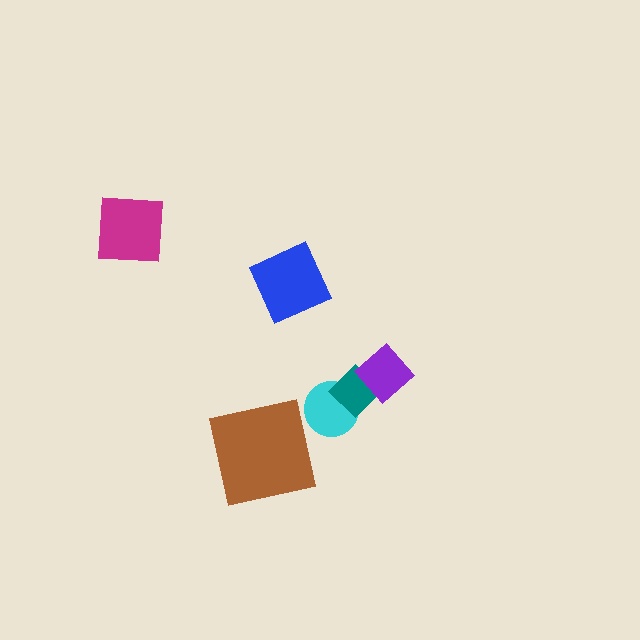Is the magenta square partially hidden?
No, no other shape covers it.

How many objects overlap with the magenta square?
0 objects overlap with the magenta square.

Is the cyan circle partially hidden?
Yes, it is partially covered by another shape.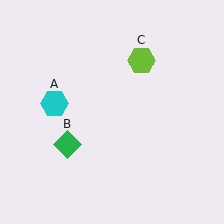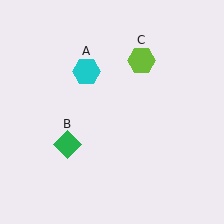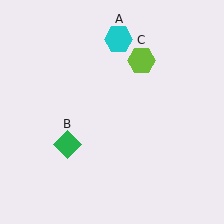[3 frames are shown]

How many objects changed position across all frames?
1 object changed position: cyan hexagon (object A).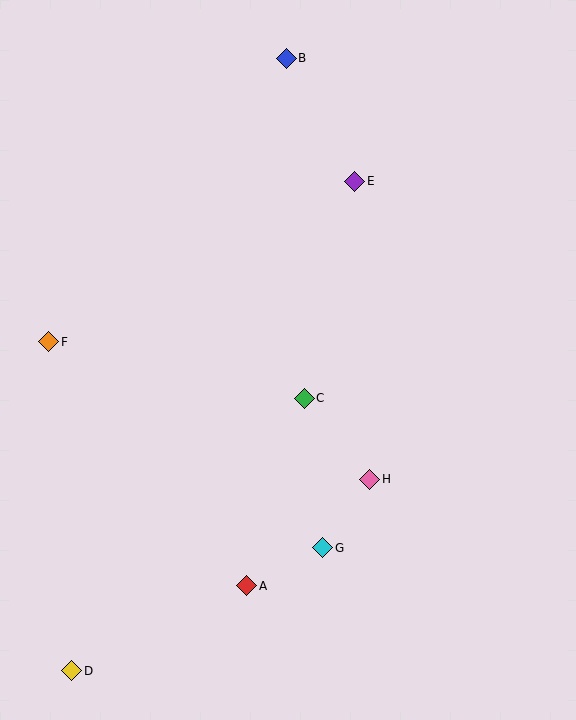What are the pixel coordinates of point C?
Point C is at (304, 398).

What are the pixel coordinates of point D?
Point D is at (72, 671).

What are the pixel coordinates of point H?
Point H is at (370, 479).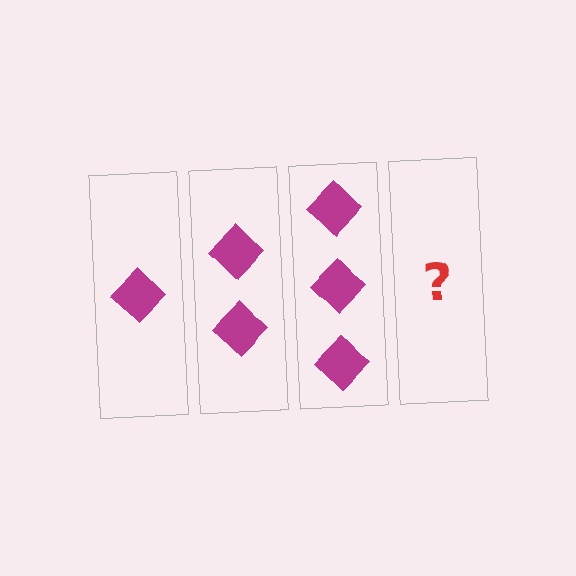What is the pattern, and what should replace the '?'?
The pattern is that each step adds one more diamond. The '?' should be 4 diamonds.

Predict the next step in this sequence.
The next step is 4 diamonds.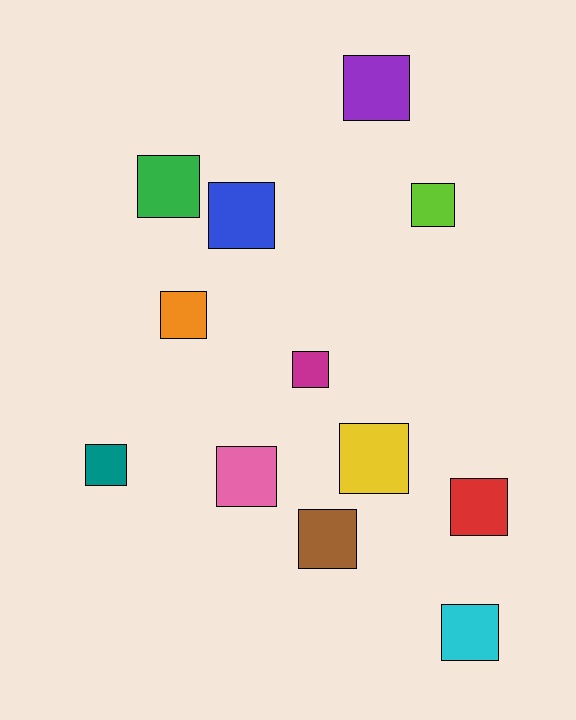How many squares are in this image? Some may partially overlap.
There are 12 squares.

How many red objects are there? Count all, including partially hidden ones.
There is 1 red object.